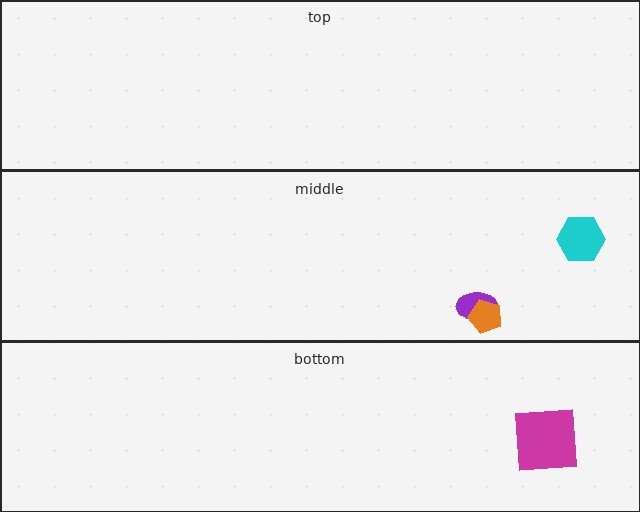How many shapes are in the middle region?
3.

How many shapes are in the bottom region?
1.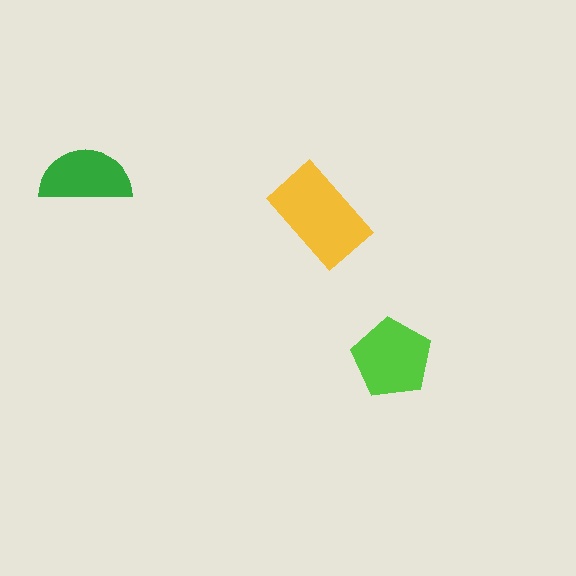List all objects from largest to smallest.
The yellow rectangle, the lime pentagon, the green semicircle.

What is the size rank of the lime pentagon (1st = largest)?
2nd.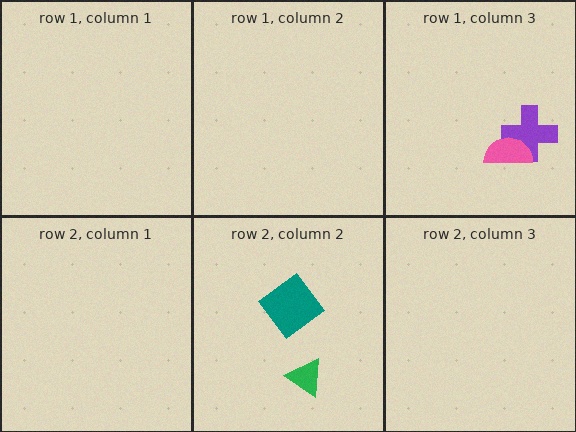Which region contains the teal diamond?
The row 2, column 2 region.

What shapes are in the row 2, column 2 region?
The green triangle, the teal diamond.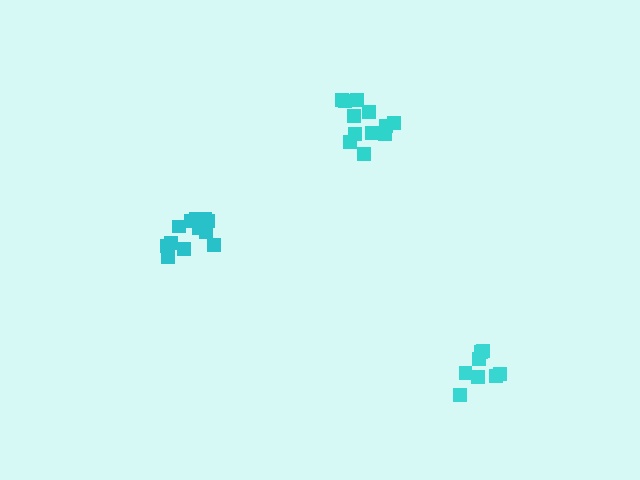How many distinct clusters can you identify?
There are 3 distinct clusters.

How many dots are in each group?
Group 1: 8 dots, Group 2: 13 dots, Group 3: 12 dots (33 total).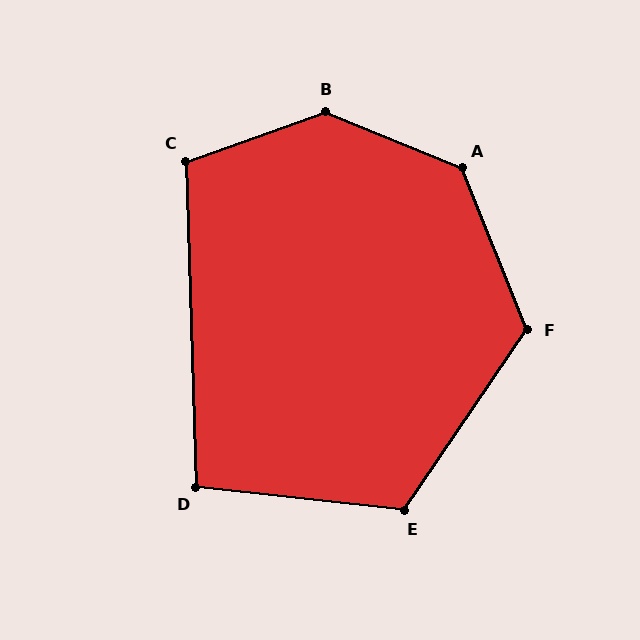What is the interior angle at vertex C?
Approximately 107 degrees (obtuse).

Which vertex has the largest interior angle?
B, at approximately 138 degrees.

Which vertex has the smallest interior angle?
D, at approximately 98 degrees.